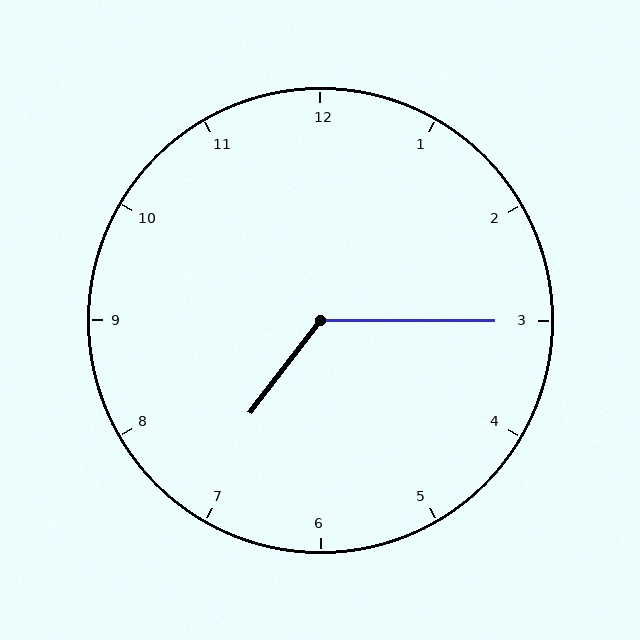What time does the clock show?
7:15.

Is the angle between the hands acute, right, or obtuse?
It is obtuse.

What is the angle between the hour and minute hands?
Approximately 128 degrees.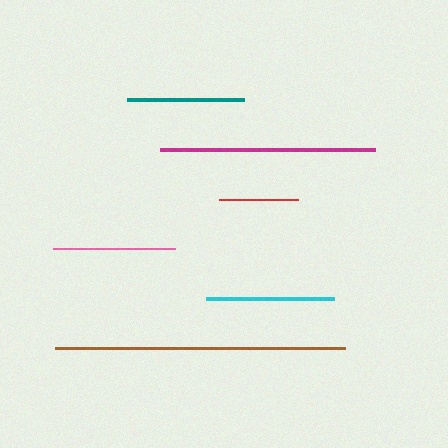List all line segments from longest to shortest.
From longest to shortest: brown, magenta, cyan, pink, teal, red.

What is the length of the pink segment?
The pink segment is approximately 122 pixels long.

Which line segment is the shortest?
The red line is the shortest at approximately 78 pixels.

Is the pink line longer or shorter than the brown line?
The brown line is longer than the pink line.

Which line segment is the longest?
The brown line is the longest at approximately 291 pixels.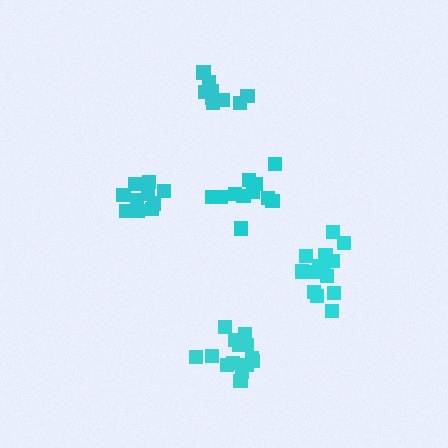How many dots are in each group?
Group 1: 11 dots, Group 2: 14 dots, Group 3: 11 dots, Group 4: 10 dots, Group 5: 14 dots (60 total).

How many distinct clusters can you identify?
There are 5 distinct clusters.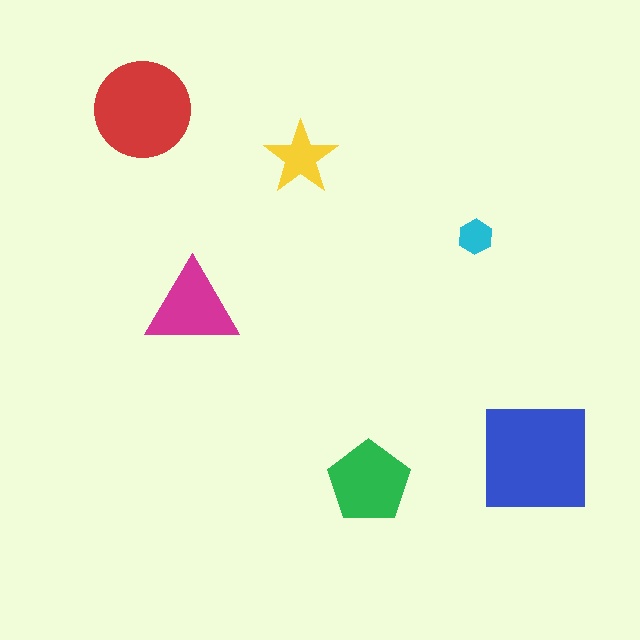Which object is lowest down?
The green pentagon is bottommost.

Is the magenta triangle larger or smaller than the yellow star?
Larger.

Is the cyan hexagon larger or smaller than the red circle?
Smaller.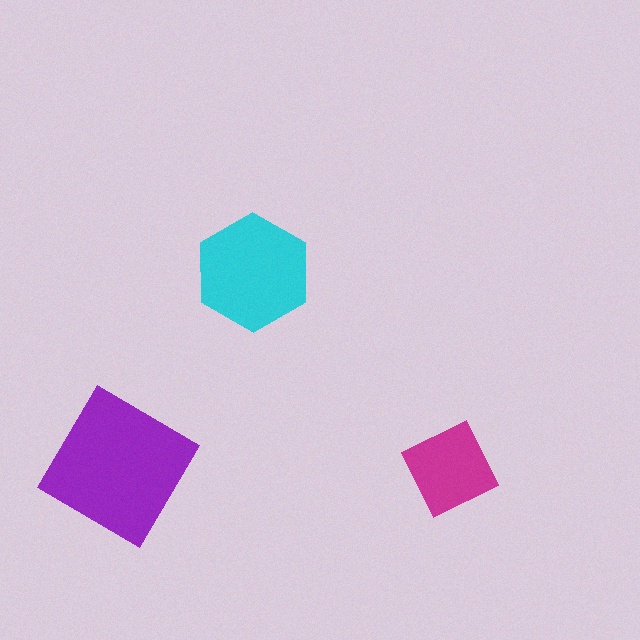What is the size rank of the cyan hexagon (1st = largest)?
2nd.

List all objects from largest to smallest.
The purple diamond, the cyan hexagon, the magenta diamond.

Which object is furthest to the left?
The purple diamond is leftmost.